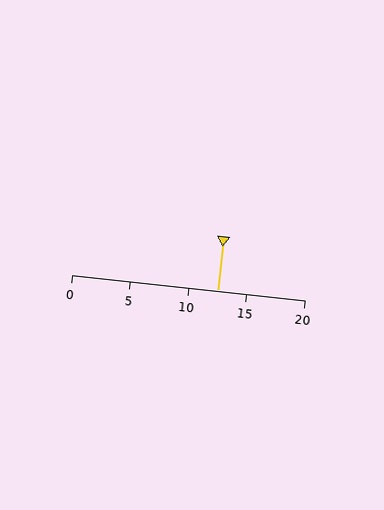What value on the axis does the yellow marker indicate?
The marker indicates approximately 12.5.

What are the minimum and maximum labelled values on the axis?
The axis runs from 0 to 20.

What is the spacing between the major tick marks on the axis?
The major ticks are spaced 5 apart.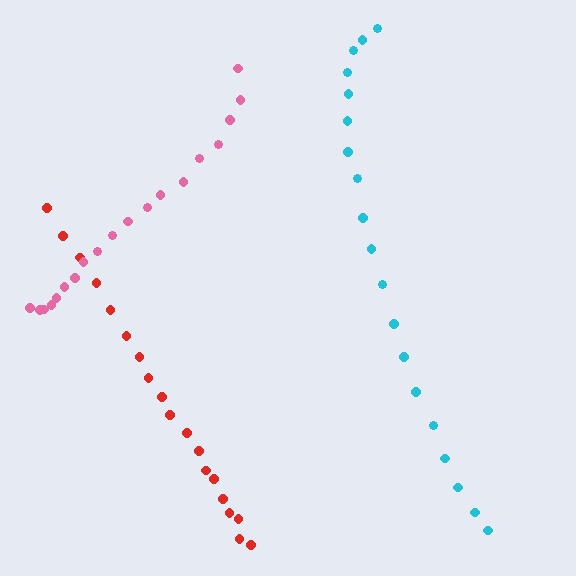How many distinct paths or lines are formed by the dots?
There are 3 distinct paths.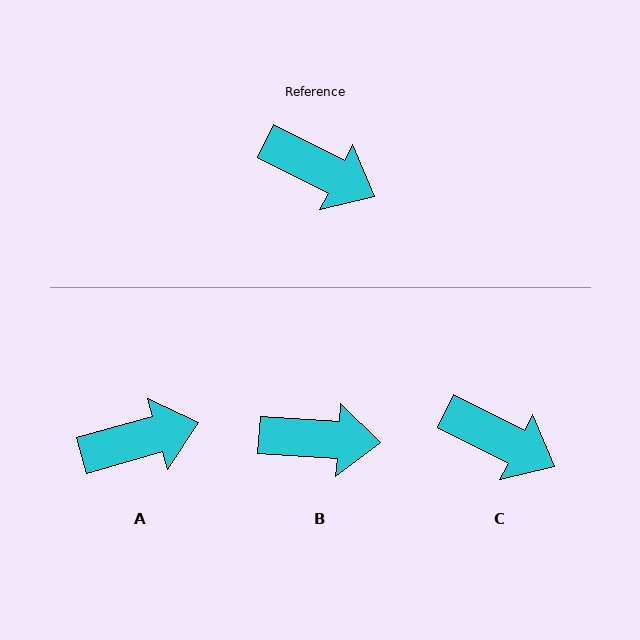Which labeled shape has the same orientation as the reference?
C.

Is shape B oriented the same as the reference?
No, it is off by about 23 degrees.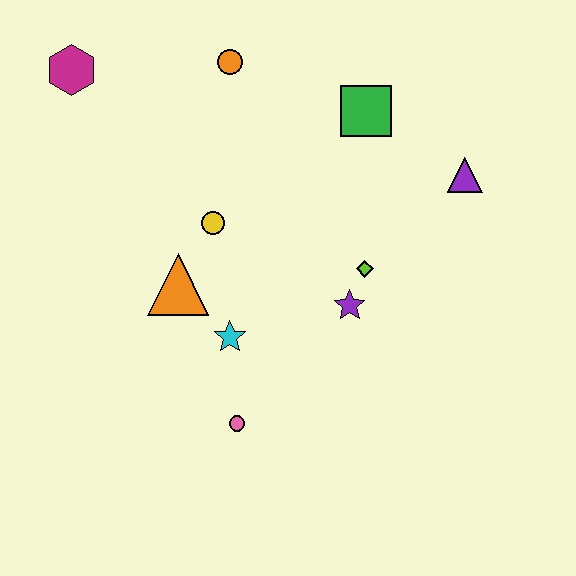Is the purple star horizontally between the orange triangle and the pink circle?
No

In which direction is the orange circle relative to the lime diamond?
The orange circle is above the lime diamond.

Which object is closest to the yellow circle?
The orange triangle is closest to the yellow circle.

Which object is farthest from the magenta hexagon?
The purple triangle is farthest from the magenta hexagon.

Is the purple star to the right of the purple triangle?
No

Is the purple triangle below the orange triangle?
No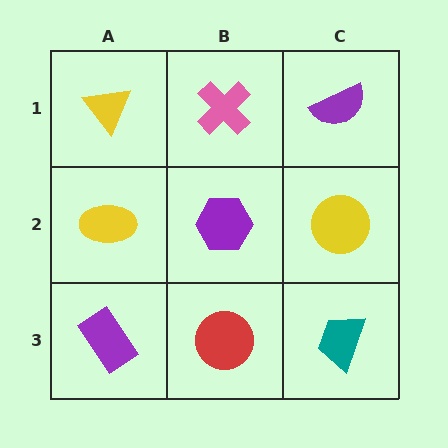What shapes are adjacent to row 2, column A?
A yellow triangle (row 1, column A), a purple rectangle (row 3, column A), a purple hexagon (row 2, column B).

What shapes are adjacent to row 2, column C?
A purple semicircle (row 1, column C), a teal trapezoid (row 3, column C), a purple hexagon (row 2, column B).